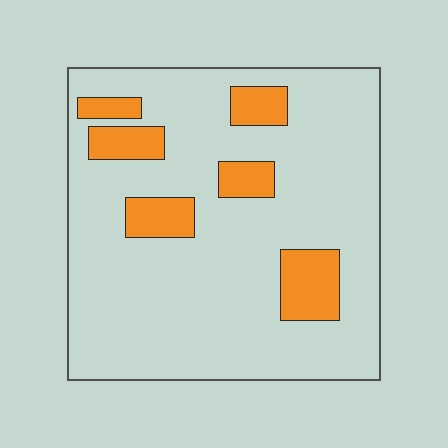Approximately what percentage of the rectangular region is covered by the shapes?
Approximately 15%.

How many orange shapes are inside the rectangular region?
6.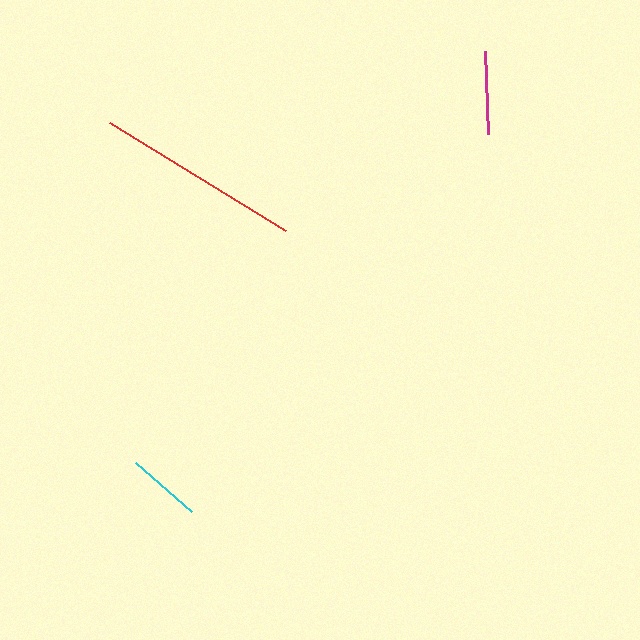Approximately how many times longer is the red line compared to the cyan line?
The red line is approximately 2.8 times the length of the cyan line.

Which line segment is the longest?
The red line is the longest at approximately 206 pixels.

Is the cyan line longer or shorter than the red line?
The red line is longer than the cyan line.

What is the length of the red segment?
The red segment is approximately 206 pixels long.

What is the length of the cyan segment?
The cyan segment is approximately 73 pixels long.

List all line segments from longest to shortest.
From longest to shortest: red, magenta, cyan.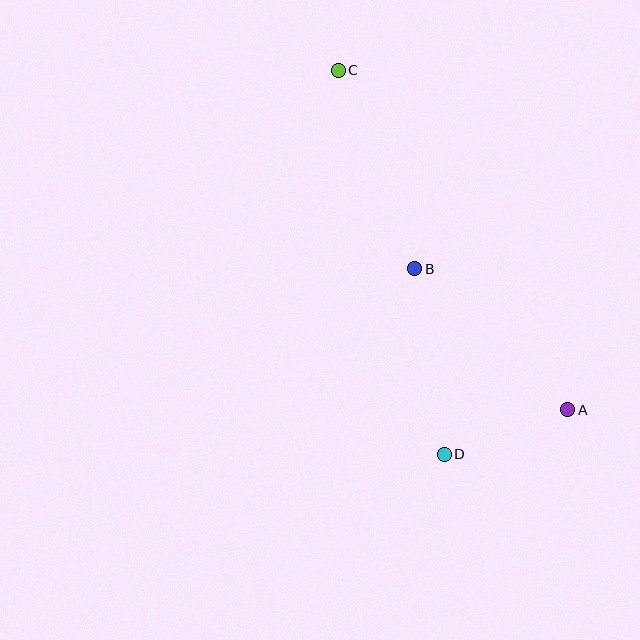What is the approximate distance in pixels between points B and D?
The distance between B and D is approximately 188 pixels.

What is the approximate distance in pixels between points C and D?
The distance between C and D is approximately 398 pixels.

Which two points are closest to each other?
Points A and D are closest to each other.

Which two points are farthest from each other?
Points A and C are farthest from each other.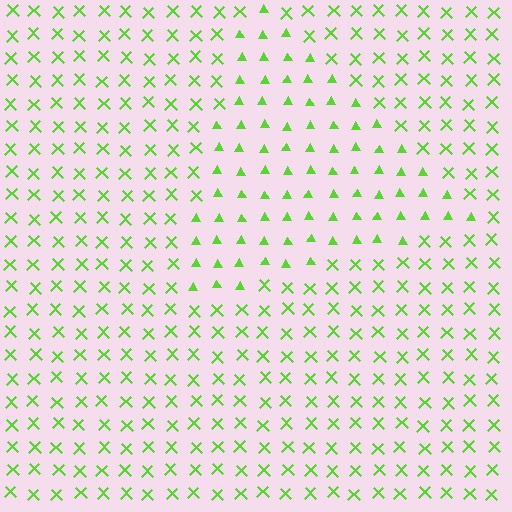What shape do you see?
I see a triangle.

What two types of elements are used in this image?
The image uses triangles inside the triangle region and X marks outside it.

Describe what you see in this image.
The image is filled with small lime elements arranged in a uniform grid. A triangle-shaped region contains triangles, while the surrounding area contains X marks. The boundary is defined purely by the change in element shape.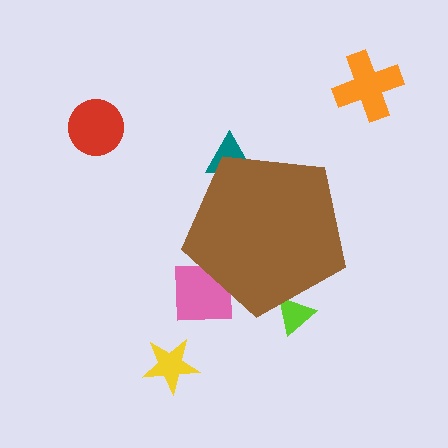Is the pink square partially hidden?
Yes, the pink square is partially hidden behind the brown pentagon.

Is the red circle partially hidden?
No, the red circle is fully visible.